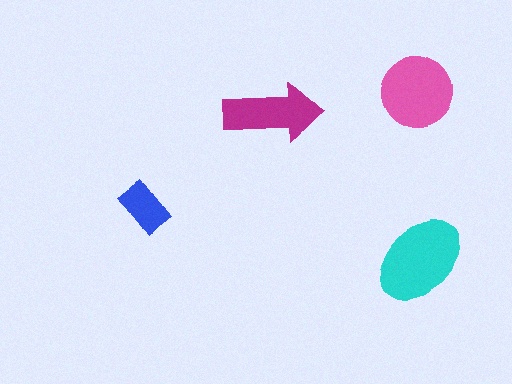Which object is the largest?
The cyan ellipse.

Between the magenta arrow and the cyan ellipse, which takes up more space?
The cyan ellipse.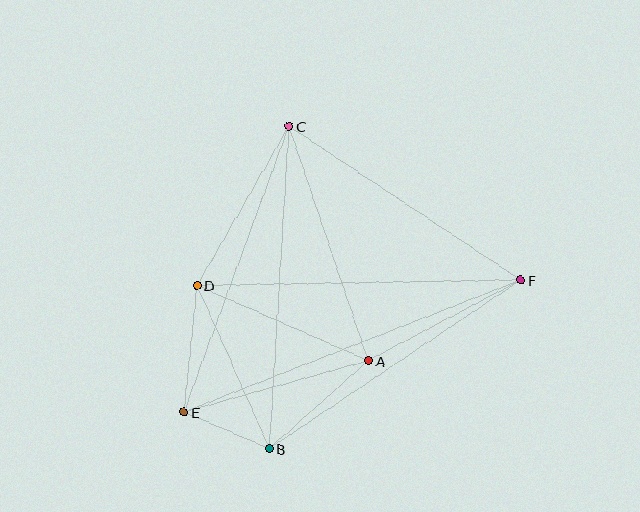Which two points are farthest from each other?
Points E and F are farthest from each other.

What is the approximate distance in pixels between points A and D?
The distance between A and D is approximately 187 pixels.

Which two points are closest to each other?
Points B and E are closest to each other.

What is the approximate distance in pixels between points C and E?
The distance between C and E is approximately 305 pixels.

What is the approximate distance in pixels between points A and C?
The distance between A and C is approximately 248 pixels.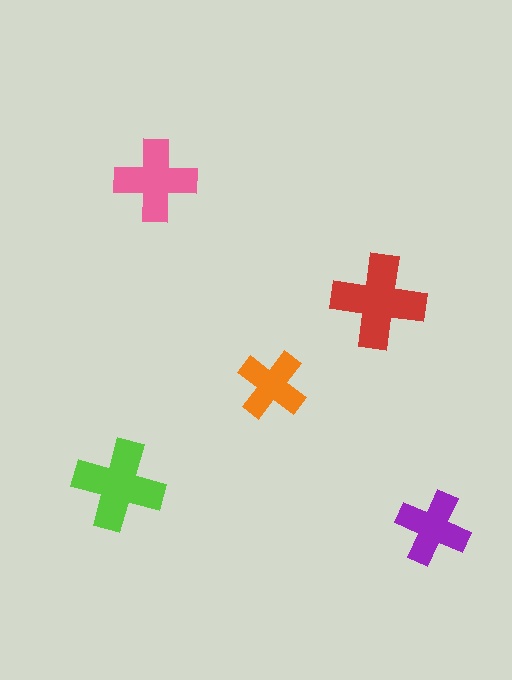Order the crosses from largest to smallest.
the red one, the lime one, the pink one, the purple one, the orange one.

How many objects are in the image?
There are 5 objects in the image.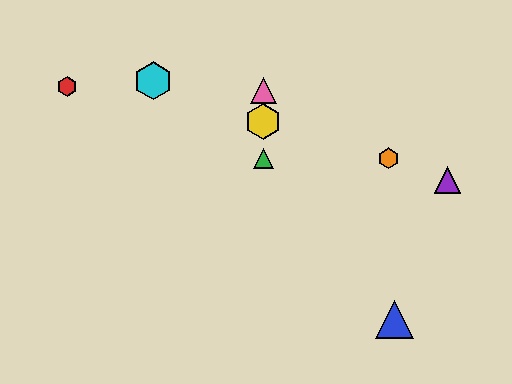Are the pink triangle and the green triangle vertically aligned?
Yes, both are at x≈263.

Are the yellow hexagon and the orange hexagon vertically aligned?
No, the yellow hexagon is at x≈263 and the orange hexagon is at x≈388.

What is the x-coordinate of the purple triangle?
The purple triangle is at x≈448.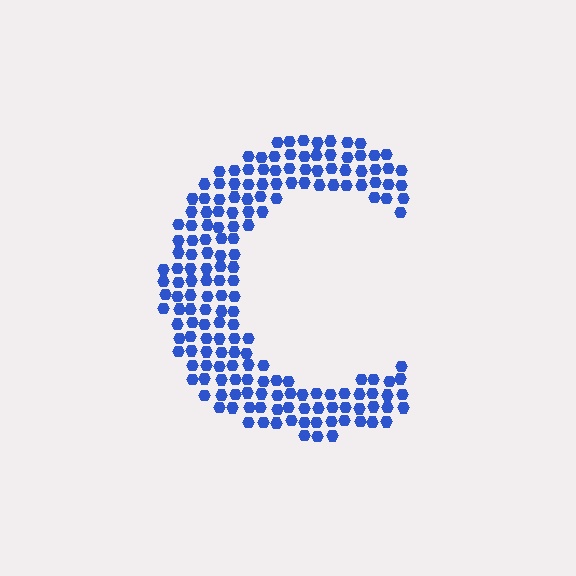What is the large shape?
The large shape is the letter C.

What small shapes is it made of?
It is made of small hexagons.